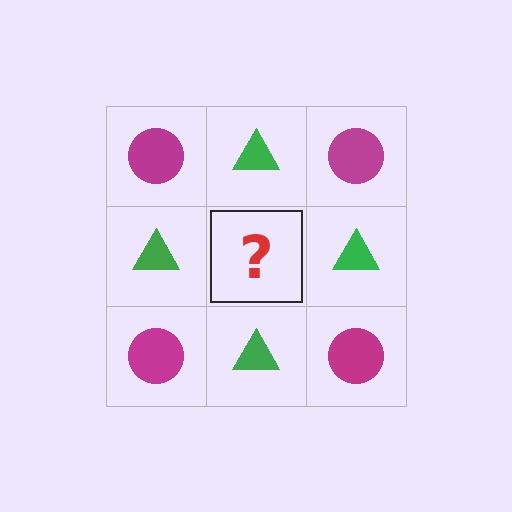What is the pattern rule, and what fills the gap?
The rule is that it alternates magenta circle and green triangle in a checkerboard pattern. The gap should be filled with a magenta circle.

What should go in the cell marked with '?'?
The missing cell should contain a magenta circle.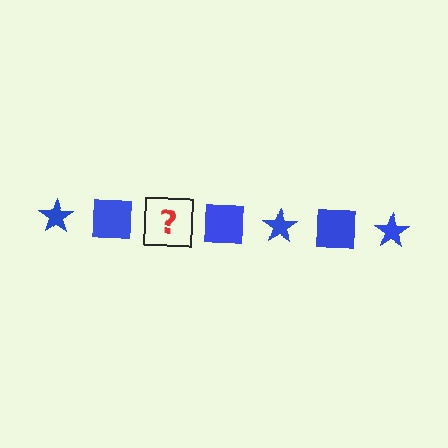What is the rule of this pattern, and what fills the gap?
The rule is that the pattern cycles through star, square shapes in blue. The gap should be filled with a blue star.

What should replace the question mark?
The question mark should be replaced with a blue star.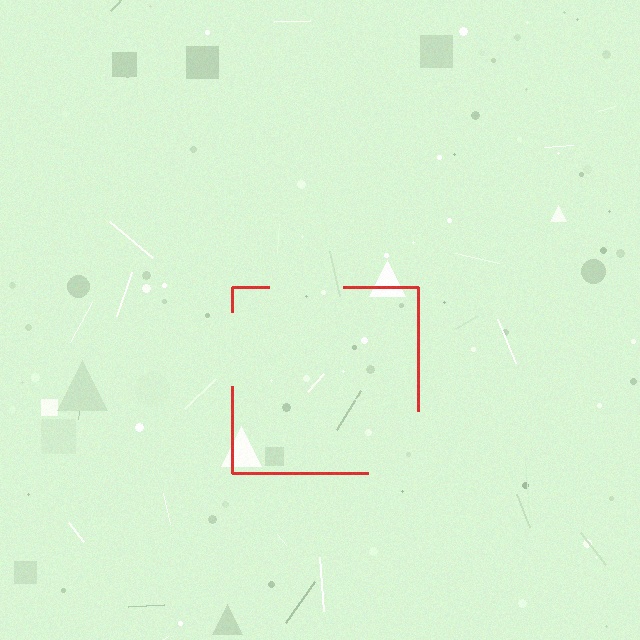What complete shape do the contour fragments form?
The contour fragments form a square.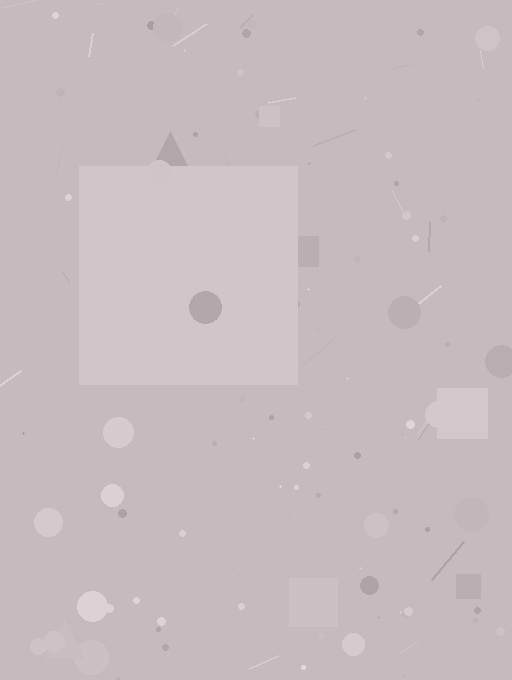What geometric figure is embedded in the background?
A square is embedded in the background.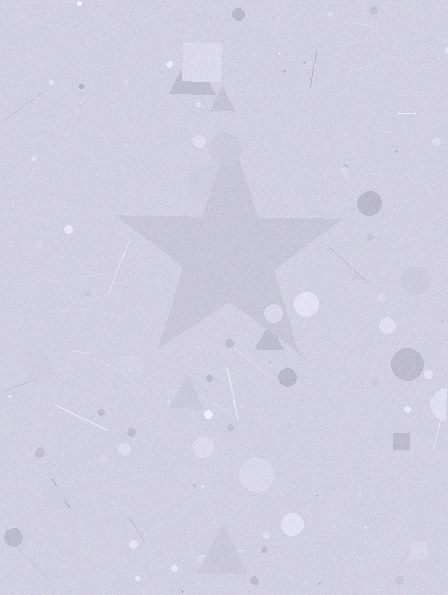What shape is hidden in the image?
A star is hidden in the image.